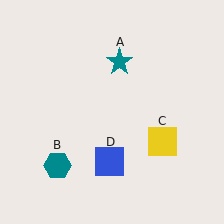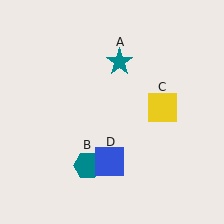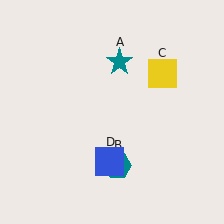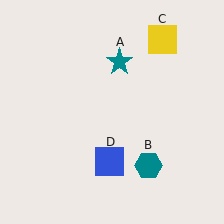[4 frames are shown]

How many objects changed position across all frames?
2 objects changed position: teal hexagon (object B), yellow square (object C).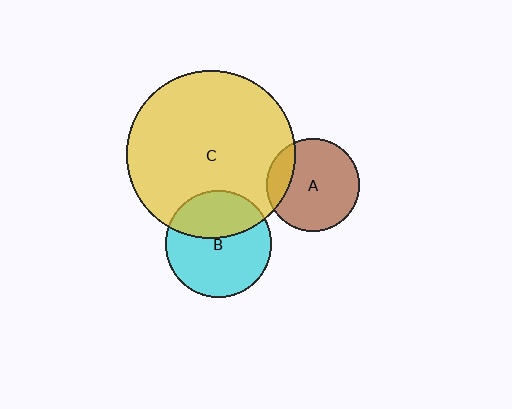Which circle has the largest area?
Circle C (yellow).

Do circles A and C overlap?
Yes.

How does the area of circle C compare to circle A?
Approximately 3.2 times.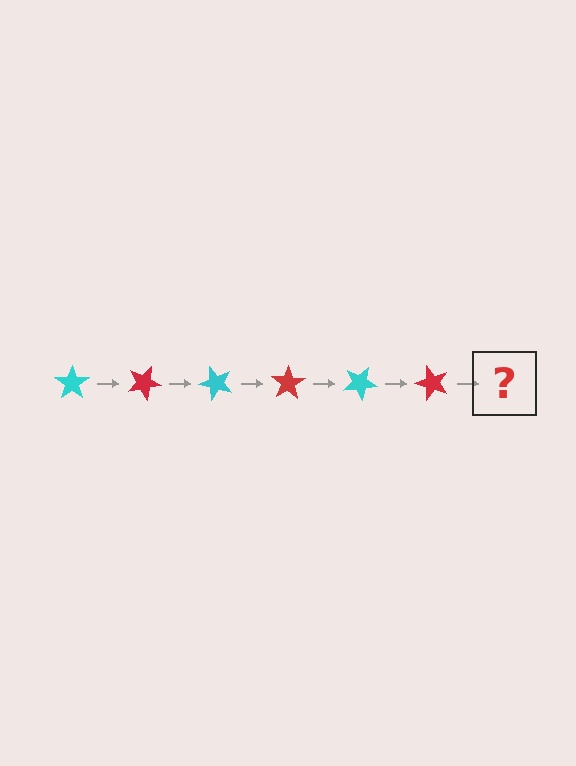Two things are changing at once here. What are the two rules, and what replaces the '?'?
The two rules are that it rotates 25 degrees each step and the color cycles through cyan and red. The '?' should be a cyan star, rotated 150 degrees from the start.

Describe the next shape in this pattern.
It should be a cyan star, rotated 150 degrees from the start.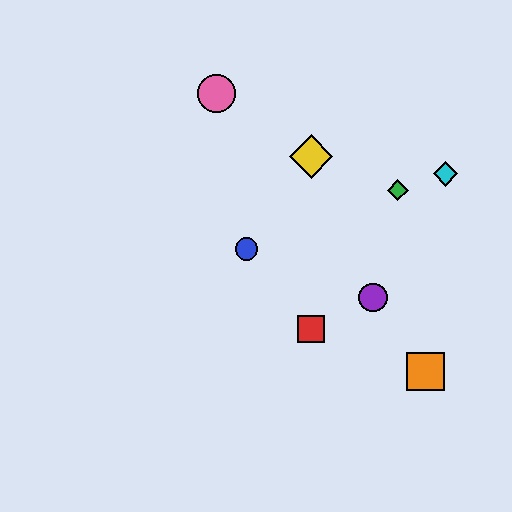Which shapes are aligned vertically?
The red square, the yellow diamond are aligned vertically.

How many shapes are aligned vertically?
2 shapes (the red square, the yellow diamond) are aligned vertically.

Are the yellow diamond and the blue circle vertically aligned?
No, the yellow diamond is at x≈311 and the blue circle is at x≈247.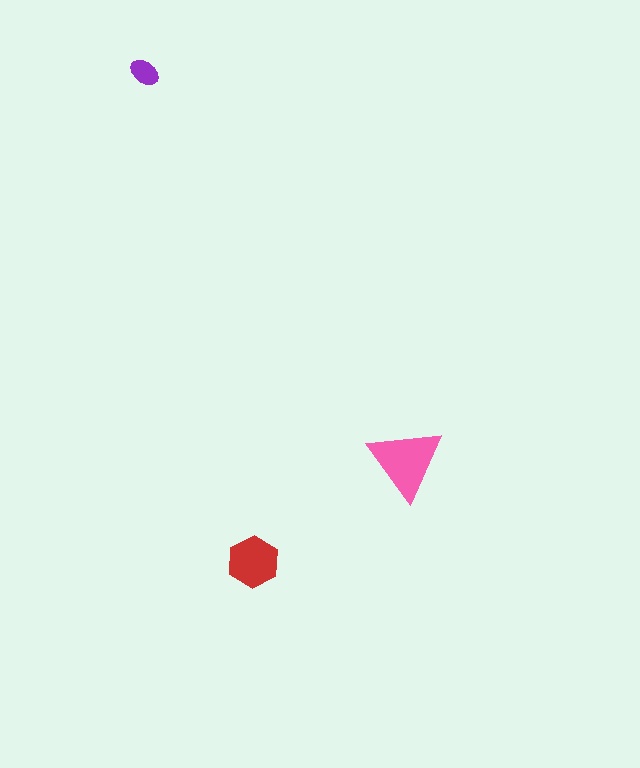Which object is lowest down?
The red hexagon is bottommost.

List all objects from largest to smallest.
The pink triangle, the red hexagon, the purple ellipse.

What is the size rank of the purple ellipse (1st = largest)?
3rd.